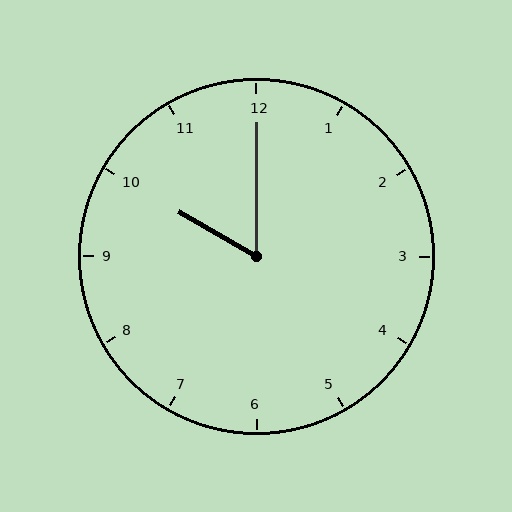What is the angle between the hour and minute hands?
Approximately 60 degrees.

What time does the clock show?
10:00.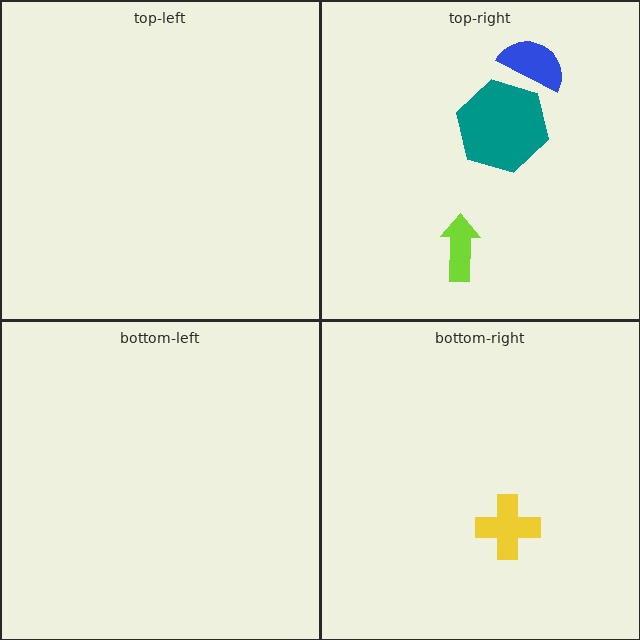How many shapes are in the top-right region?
3.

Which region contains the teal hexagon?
The top-right region.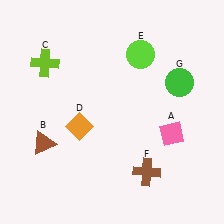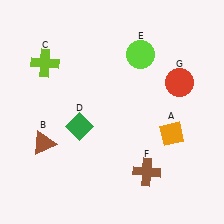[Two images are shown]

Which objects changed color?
A changed from pink to orange. D changed from orange to green. G changed from green to red.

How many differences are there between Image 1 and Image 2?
There are 3 differences between the two images.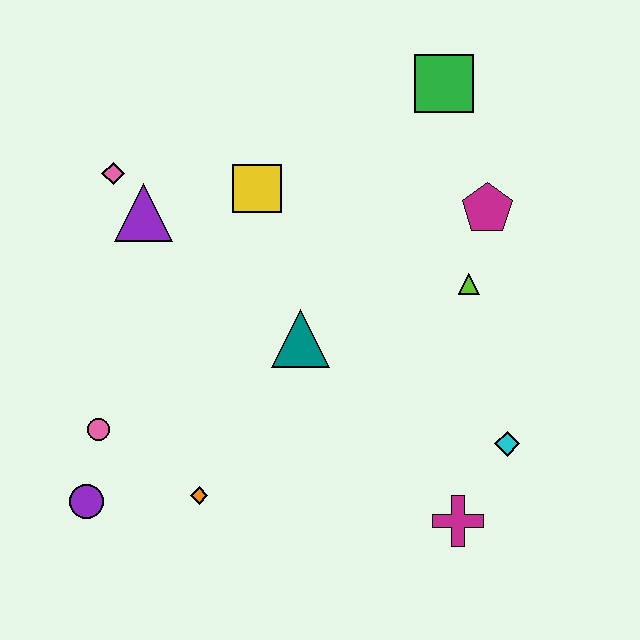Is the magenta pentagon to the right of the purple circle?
Yes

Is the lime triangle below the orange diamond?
No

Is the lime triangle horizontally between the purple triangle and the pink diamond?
No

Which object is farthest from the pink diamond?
The magenta cross is farthest from the pink diamond.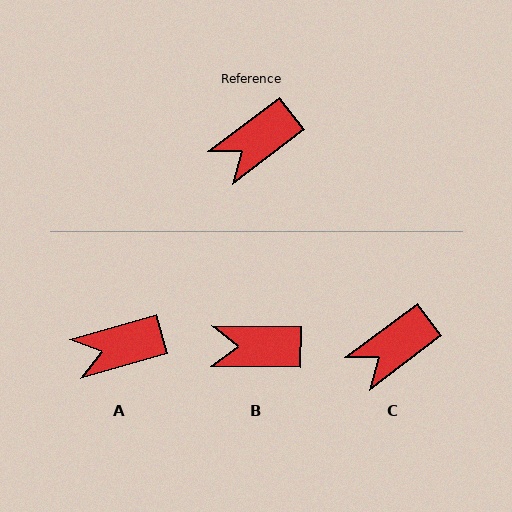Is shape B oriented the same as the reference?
No, it is off by about 38 degrees.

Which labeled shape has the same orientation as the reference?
C.